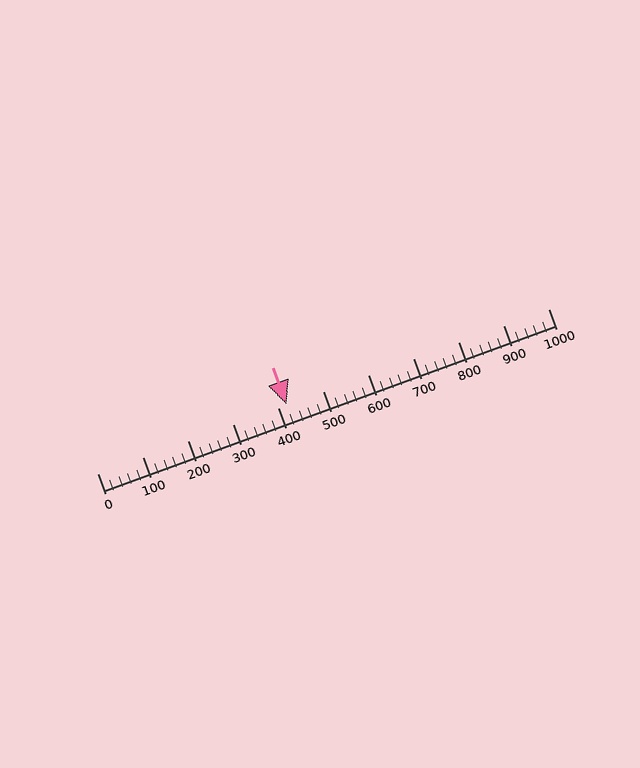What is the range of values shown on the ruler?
The ruler shows values from 0 to 1000.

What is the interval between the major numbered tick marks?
The major tick marks are spaced 100 units apart.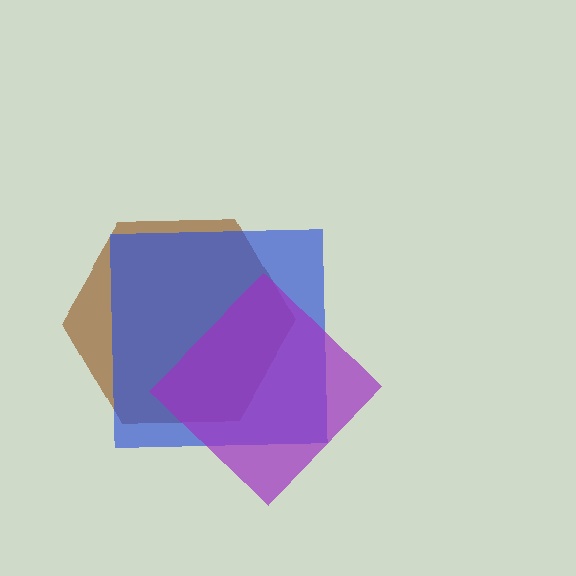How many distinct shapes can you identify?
There are 3 distinct shapes: a brown hexagon, a blue square, a purple diamond.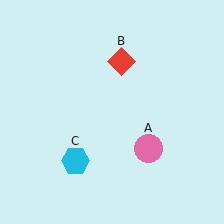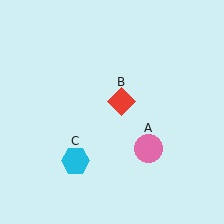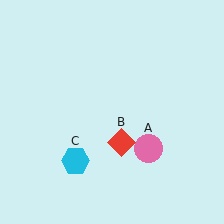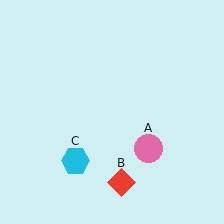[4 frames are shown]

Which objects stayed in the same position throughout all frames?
Pink circle (object A) and cyan hexagon (object C) remained stationary.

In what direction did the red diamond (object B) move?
The red diamond (object B) moved down.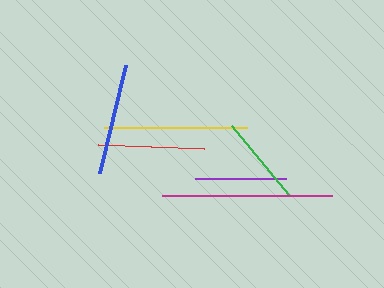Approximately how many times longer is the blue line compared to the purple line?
The blue line is approximately 1.2 times the length of the purple line.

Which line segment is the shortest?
The green line is the shortest at approximately 90 pixels.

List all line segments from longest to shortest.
From longest to shortest: magenta, yellow, blue, red, purple, green.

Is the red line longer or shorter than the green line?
The red line is longer than the green line.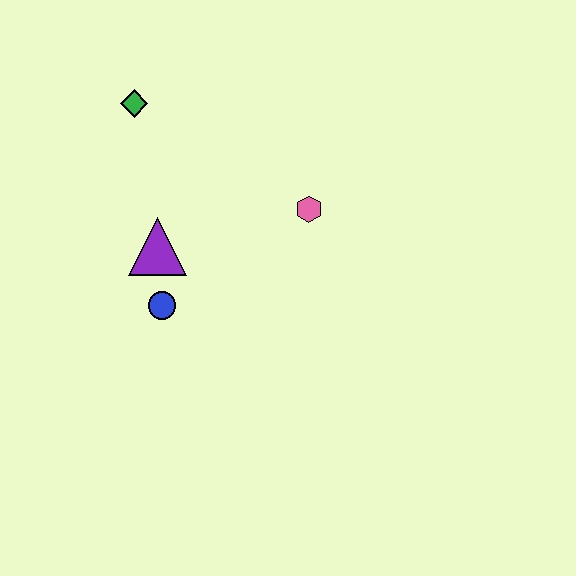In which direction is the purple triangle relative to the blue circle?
The purple triangle is above the blue circle.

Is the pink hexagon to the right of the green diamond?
Yes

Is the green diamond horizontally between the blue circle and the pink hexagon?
No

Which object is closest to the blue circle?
The purple triangle is closest to the blue circle.